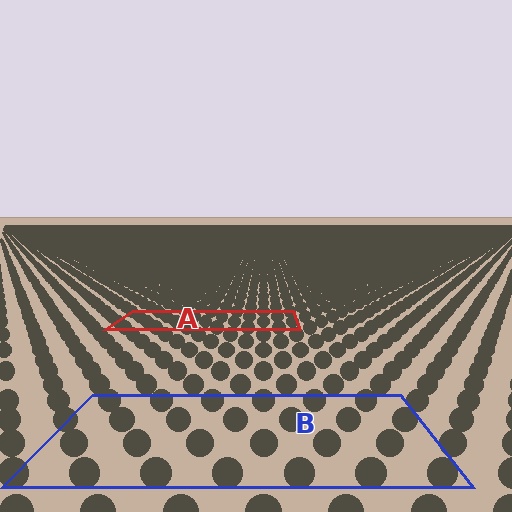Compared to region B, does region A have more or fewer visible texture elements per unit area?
Region A has more texture elements per unit area — they are packed more densely because it is farther away.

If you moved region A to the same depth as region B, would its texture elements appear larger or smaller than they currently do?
They would appear larger. At a closer depth, the same texture elements are projected at a bigger on-screen size.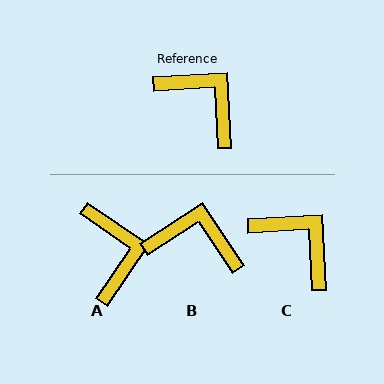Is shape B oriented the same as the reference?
No, it is off by about 30 degrees.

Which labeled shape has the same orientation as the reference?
C.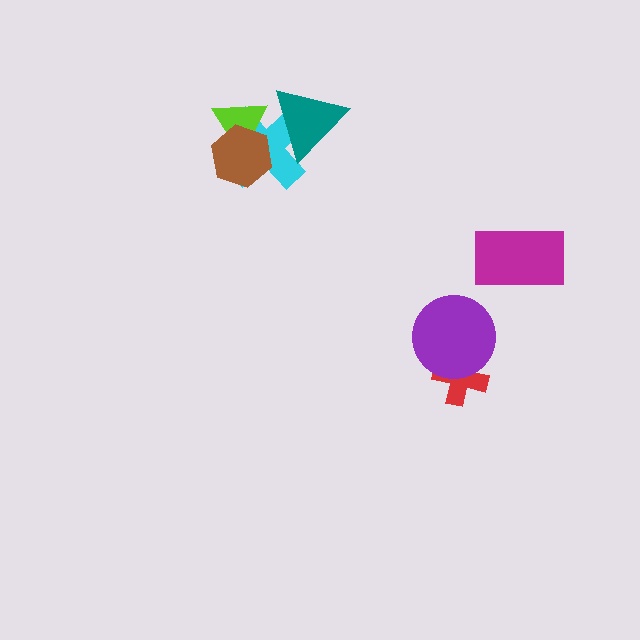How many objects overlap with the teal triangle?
2 objects overlap with the teal triangle.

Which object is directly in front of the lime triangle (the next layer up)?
The teal triangle is directly in front of the lime triangle.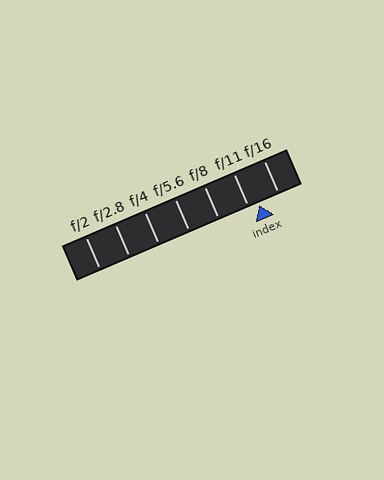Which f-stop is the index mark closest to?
The index mark is closest to f/11.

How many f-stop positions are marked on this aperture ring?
There are 7 f-stop positions marked.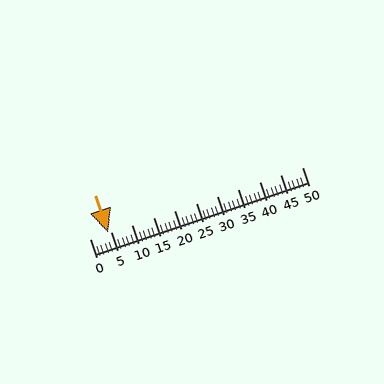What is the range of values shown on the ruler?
The ruler shows values from 0 to 50.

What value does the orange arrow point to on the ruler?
The orange arrow points to approximately 4.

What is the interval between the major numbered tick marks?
The major tick marks are spaced 5 units apart.